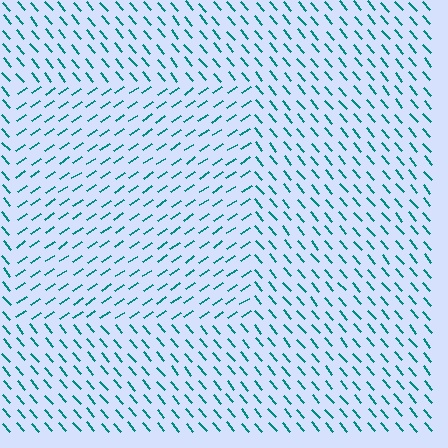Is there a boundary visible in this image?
Yes, there is a texture boundary formed by a change in line orientation.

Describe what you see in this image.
The image is filled with small teal line segments. A rectangle region in the image has lines oriented differently from the surrounding lines, creating a visible texture boundary.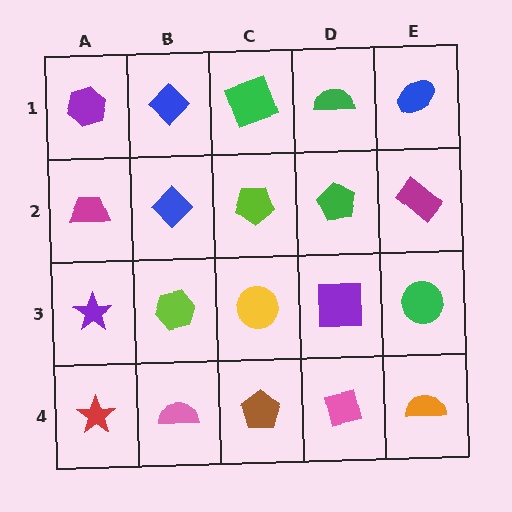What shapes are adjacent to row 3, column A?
A magenta trapezoid (row 2, column A), a red star (row 4, column A), a lime hexagon (row 3, column B).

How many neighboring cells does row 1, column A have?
2.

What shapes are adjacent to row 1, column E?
A magenta rectangle (row 2, column E), a green semicircle (row 1, column D).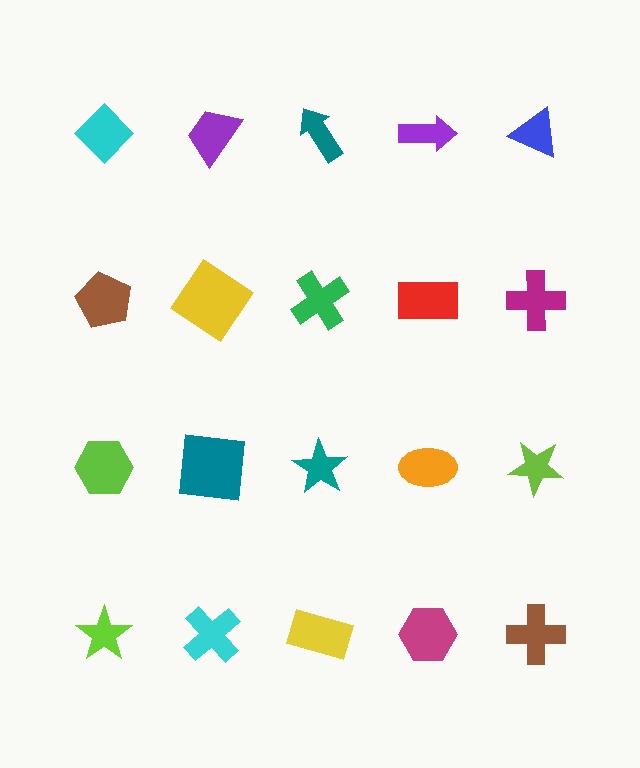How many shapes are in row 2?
5 shapes.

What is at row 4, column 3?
A yellow rectangle.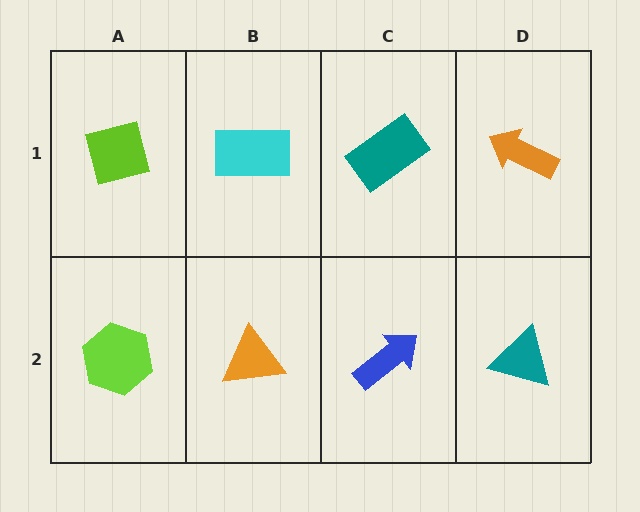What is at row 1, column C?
A teal rectangle.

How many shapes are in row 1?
4 shapes.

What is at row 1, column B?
A cyan rectangle.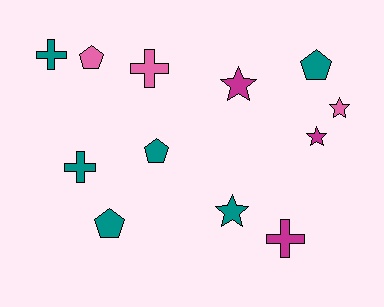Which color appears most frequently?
Teal, with 6 objects.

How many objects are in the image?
There are 12 objects.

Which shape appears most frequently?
Cross, with 4 objects.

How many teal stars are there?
There is 1 teal star.